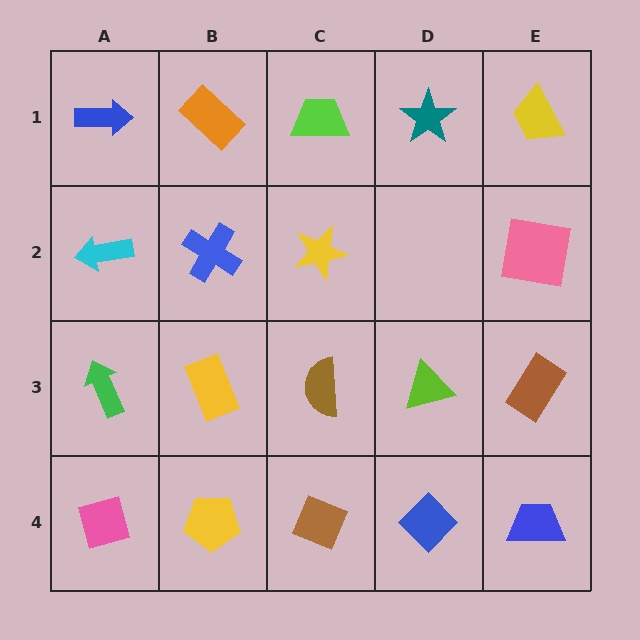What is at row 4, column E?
A blue trapezoid.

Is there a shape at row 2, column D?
No, that cell is empty.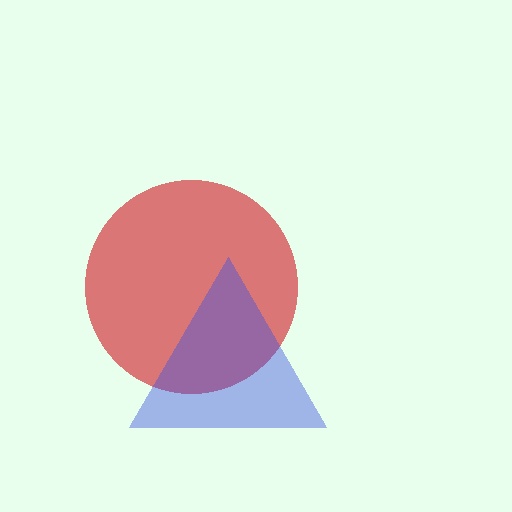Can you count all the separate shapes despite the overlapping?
Yes, there are 2 separate shapes.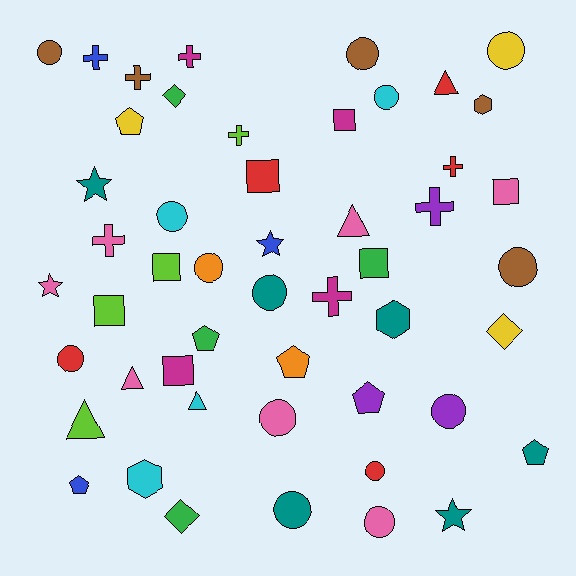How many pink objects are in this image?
There are 7 pink objects.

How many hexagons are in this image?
There are 3 hexagons.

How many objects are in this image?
There are 50 objects.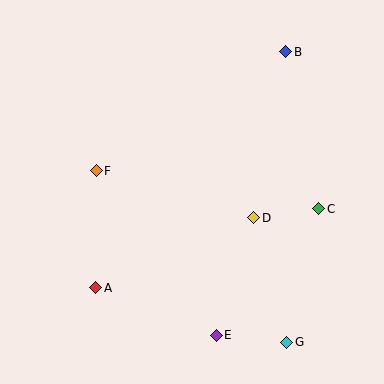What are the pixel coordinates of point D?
Point D is at (254, 218).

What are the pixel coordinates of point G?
Point G is at (287, 342).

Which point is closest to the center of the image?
Point D at (254, 218) is closest to the center.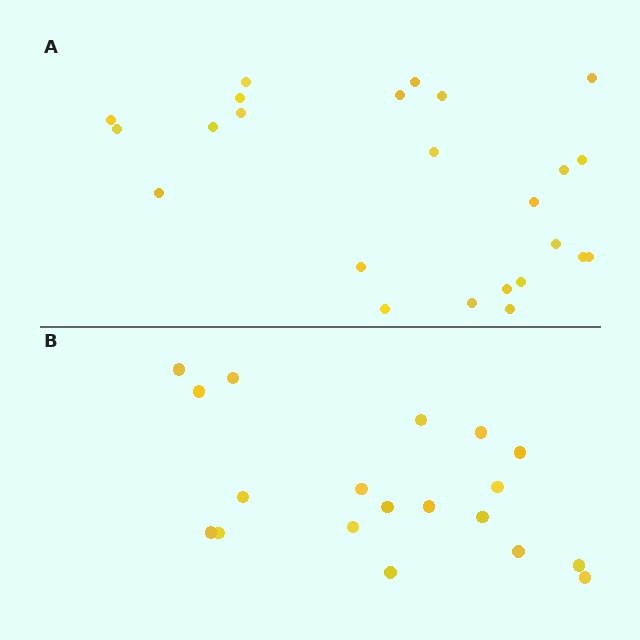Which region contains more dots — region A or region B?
Region A (the top region) has more dots.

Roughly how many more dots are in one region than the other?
Region A has about 5 more dots than region B.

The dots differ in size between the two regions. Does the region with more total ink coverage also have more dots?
No. Region B has more total ink coverage because its dots are larger, but region A actually contains more individual dots. Total area can be misleading — the number of items is what matters here.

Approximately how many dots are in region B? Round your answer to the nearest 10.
About 20 dots. (The exact count is 19, which rounds to 20.)